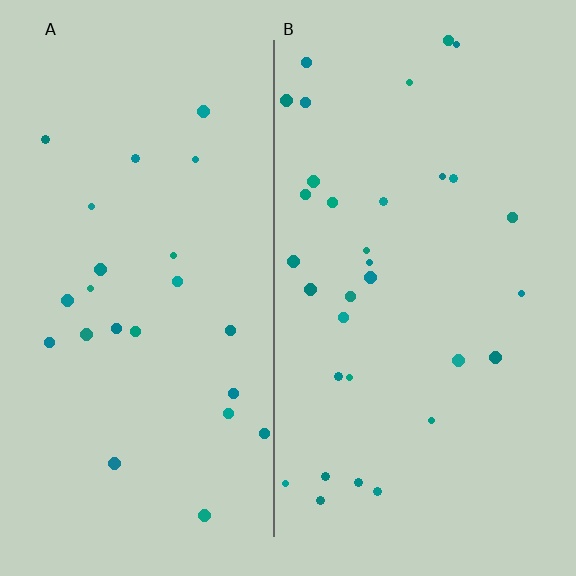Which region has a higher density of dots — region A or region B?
B (the right).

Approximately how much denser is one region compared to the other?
Approximately 1.4× — region B over region A.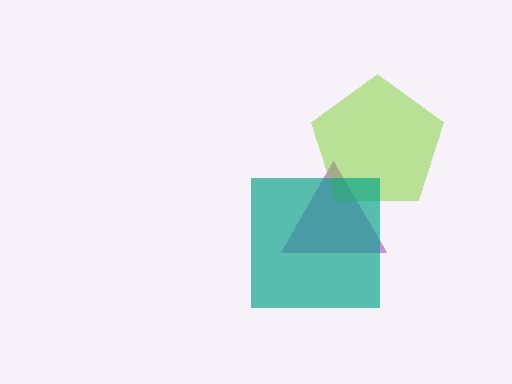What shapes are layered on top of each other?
The layered shapes are: a purple triangle, a lime pentagon, a teal square.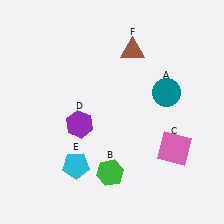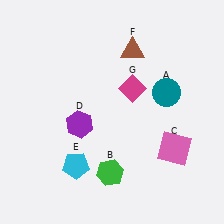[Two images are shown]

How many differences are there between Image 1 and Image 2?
There is 1 difference between the two images.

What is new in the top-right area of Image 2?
A magenta diamond (G) was added in the top-right area of Image 2.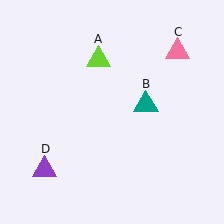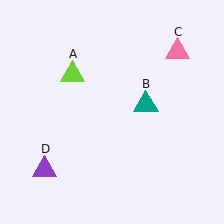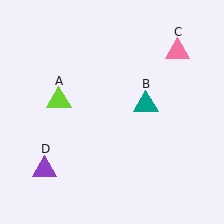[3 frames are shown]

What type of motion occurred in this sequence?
The lime triangle (object A) rotated counterclockwise around the center of the scene.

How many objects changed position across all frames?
1 object changed position: lime triangle (object A).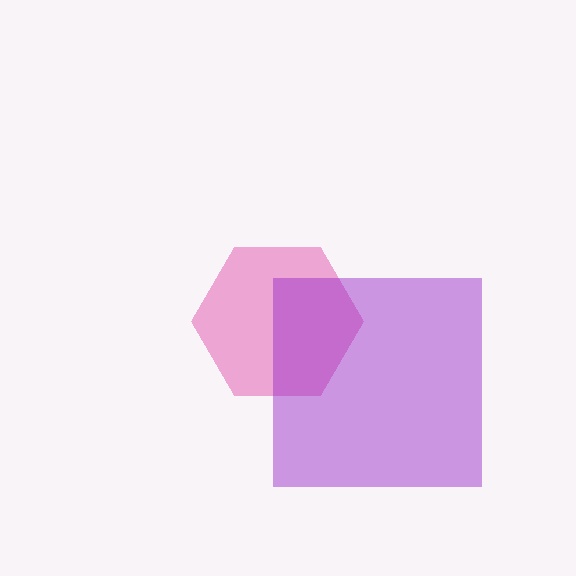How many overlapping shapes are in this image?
There are 2 overlapping shapes in the image.